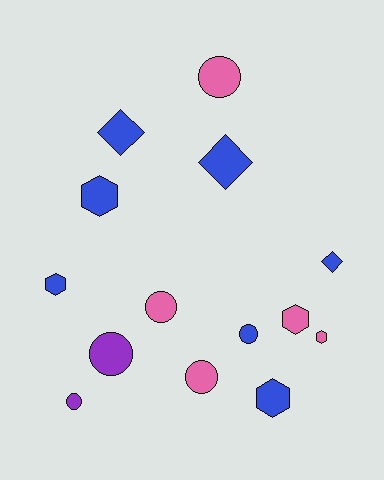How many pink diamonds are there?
There are no pink diamonds.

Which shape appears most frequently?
Circle, with 6 objects.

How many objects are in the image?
There are 14 objects.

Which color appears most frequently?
Blue, with 7 objects.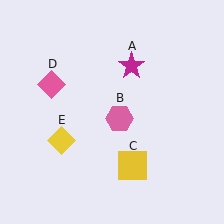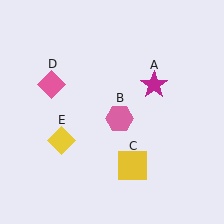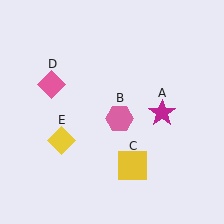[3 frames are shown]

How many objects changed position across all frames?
1 object changed position: magenta star (object A).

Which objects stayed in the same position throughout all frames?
Pink hexagon (object B) and yellow square (object C) and pink diamond (object D) and yellow diamond (object E) remained stationary.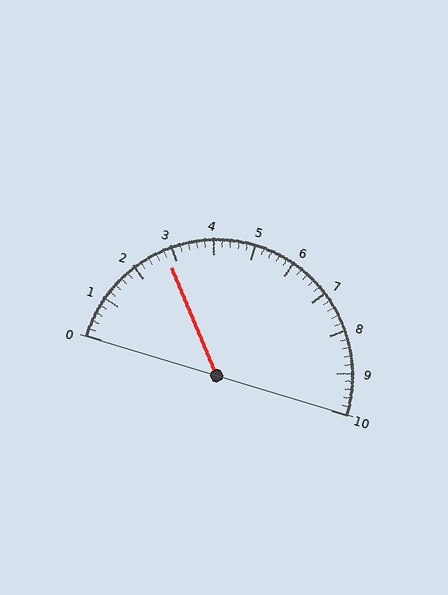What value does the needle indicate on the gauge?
The needle indicates approximately 2.8.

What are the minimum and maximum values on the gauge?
The gauge ranges from 0 to 10.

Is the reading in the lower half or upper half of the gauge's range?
The reading is in the lower half of the range (0 to 10).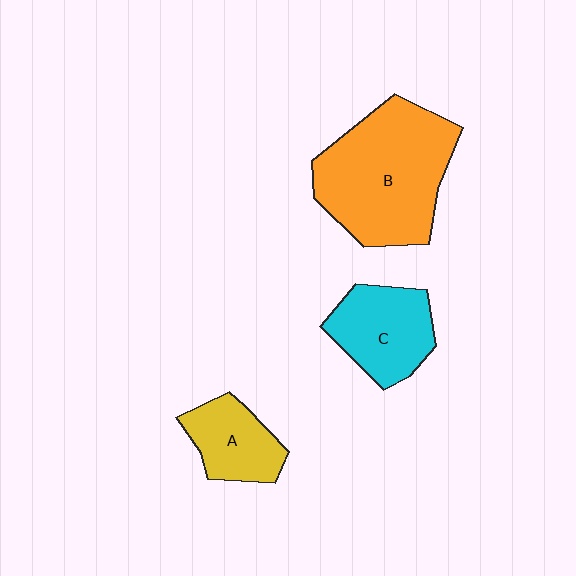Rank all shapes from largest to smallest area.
From largest to smallest: B (orange), C (cyan), A (yellow).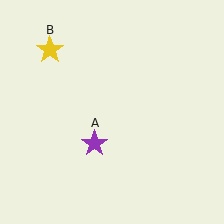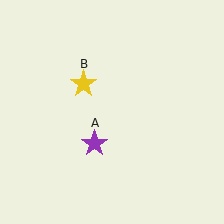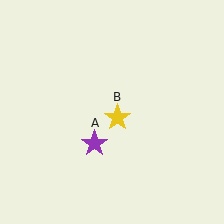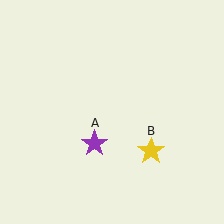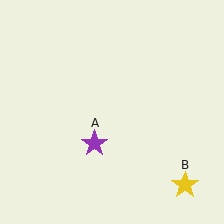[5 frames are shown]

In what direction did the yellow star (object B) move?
The yellow star (object B) moved down and to the right.